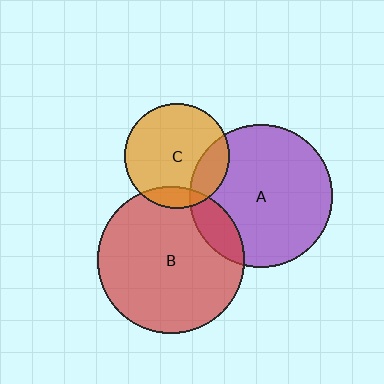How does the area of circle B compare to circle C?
Approximately 2.0 times.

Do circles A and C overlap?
Yes.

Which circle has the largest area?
Circle B (red).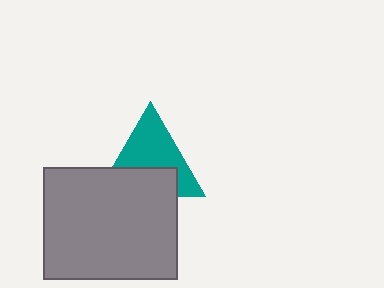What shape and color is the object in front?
The object in front is a gray rectangle.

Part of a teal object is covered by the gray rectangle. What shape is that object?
It is a triangle.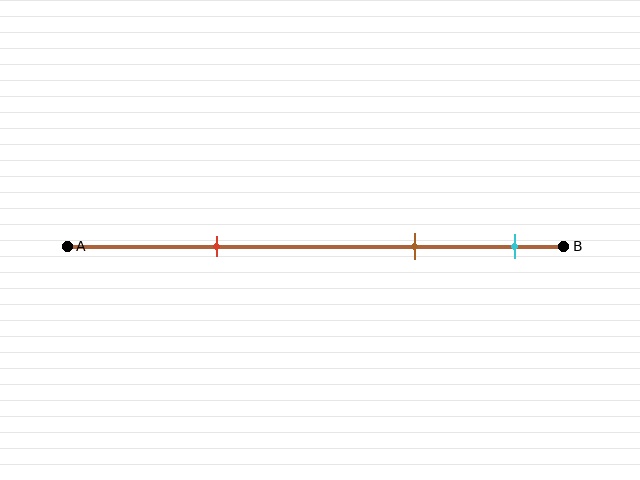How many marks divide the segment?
There are 3 marks dividing the segment.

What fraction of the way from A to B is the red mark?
The red mark is approximately 30% (0.3) of the way from A to B.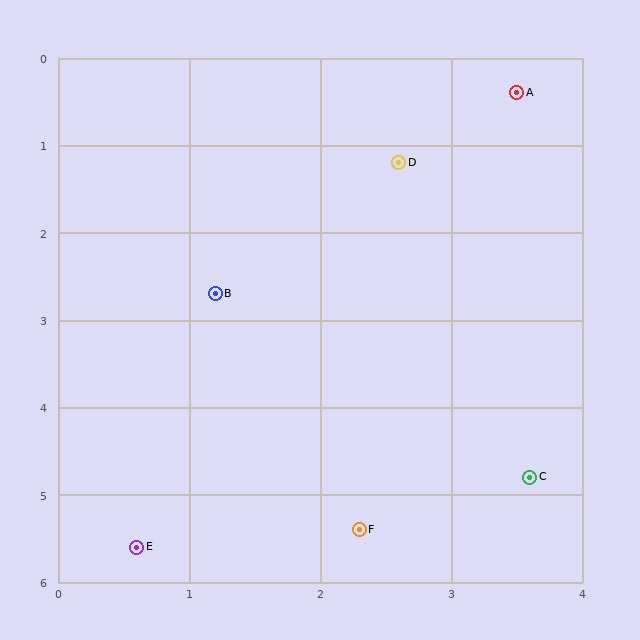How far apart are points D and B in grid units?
Points D and B are about 2.1 grid units apart.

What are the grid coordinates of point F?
Point F is at approximately (2.3, 5.4).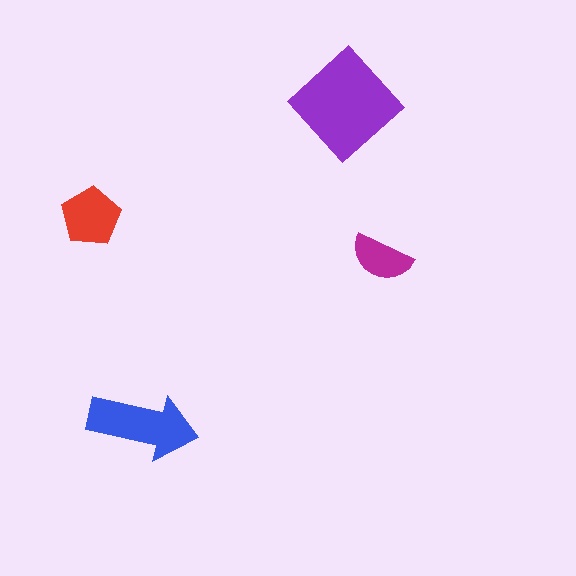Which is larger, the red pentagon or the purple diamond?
The purple diamond.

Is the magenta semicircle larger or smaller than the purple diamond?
Smaller.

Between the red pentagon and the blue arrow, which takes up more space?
The blue arrow.